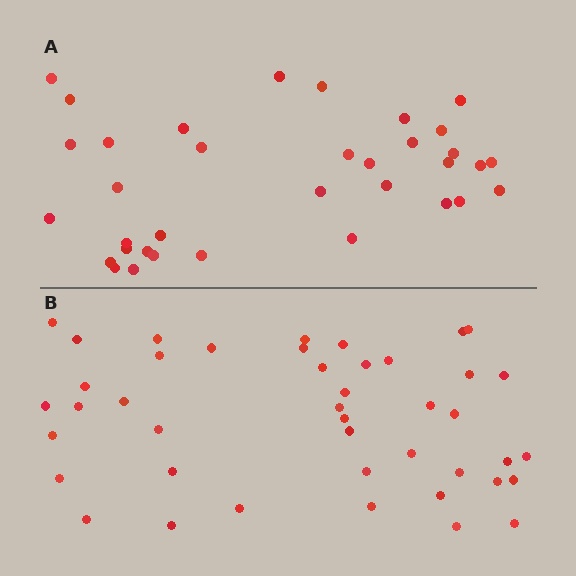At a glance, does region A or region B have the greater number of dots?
Region B (the bottom region) has more dots.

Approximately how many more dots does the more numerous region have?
Region B has roughly 8 or so more dots than region A.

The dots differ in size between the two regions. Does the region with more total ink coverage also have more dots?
No. Region A has more total ink coverage because its dots are larger, but region B actually contains more individual dots. Total area can be misleading — the number of items is what matters here.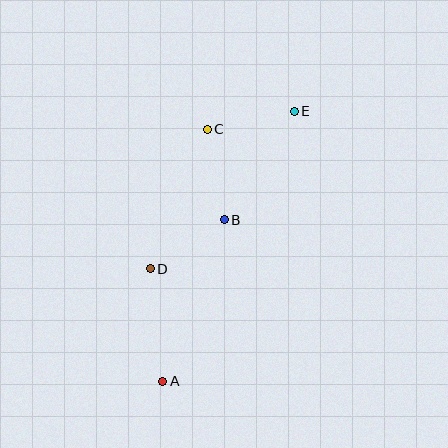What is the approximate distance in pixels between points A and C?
The distance between A and C is approximately 256 pixels.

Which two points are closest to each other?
Points C and E are closest to each other.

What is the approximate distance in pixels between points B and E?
The distance between B and E is approximately 129 pixels.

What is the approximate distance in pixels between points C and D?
The distance between C and D is approximately 151 pixels.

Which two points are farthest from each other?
Points A and E are farthest from each other.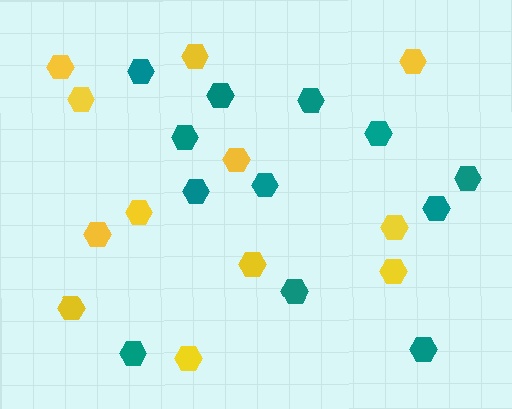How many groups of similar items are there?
There are 2 groups: one group of teal hexagons (12) and one group of yellow hexagons (12).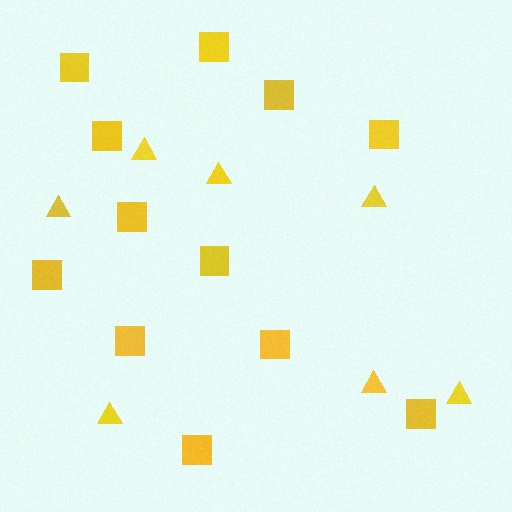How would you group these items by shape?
There are 2 groups: one group of squares (12) and one group of triangles (7).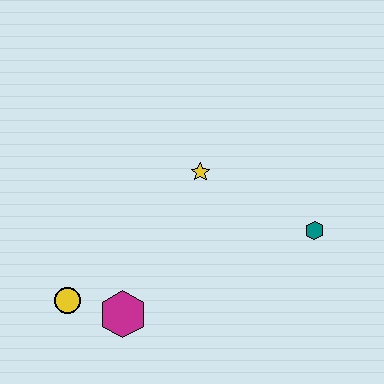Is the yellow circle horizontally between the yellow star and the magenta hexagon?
No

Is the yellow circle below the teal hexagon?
Yes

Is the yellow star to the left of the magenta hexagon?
No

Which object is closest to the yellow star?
The teal hexagon is closest to the yellow star.